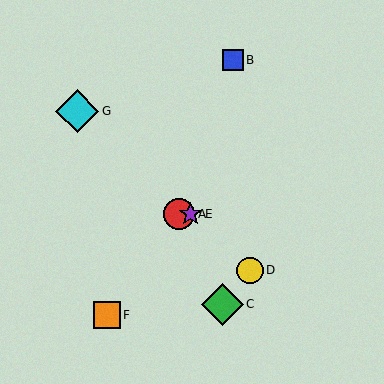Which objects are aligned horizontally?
Objects A, E are aligned horizontally.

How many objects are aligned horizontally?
2 objects (A, E) are aligned horizontally.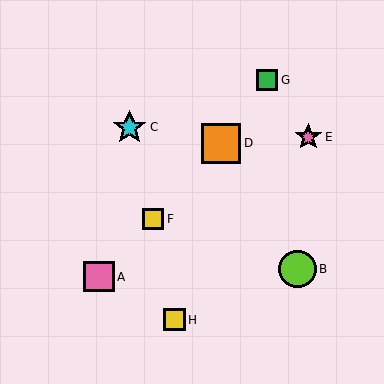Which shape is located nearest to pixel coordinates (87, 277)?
The pink square (labeled A) at (99, 277) is nearest to that location.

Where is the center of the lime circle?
The center of the lime circle is at (298, 269).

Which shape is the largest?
The orange square (labeled D) is the largest.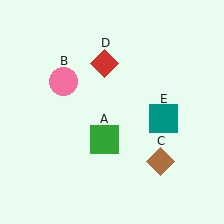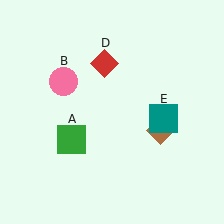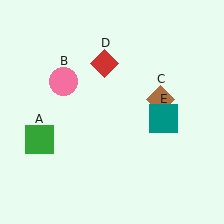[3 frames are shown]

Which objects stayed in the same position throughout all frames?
Pink circle (object B) and red diamond (object D) and teal square (object E) remained stationary.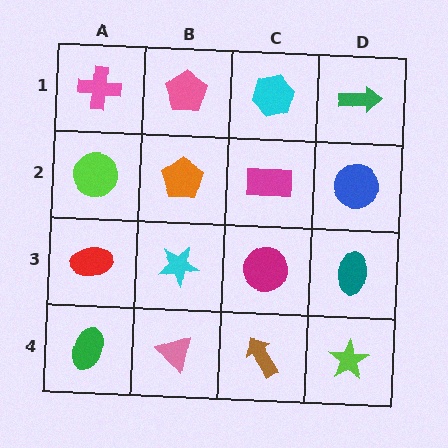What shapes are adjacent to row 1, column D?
A blue circle (row 2, column D), a cyan hexagon (row 1, column C).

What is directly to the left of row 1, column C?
A pink pentagon.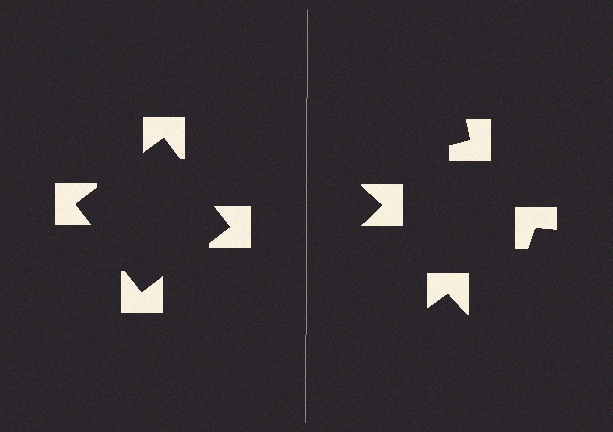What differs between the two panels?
The notched squares are positioned identically on both sides; only the wedge orientations differ. On the left they align to a square; on the right they are misaligned.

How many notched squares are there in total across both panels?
8 — 4 on each side.